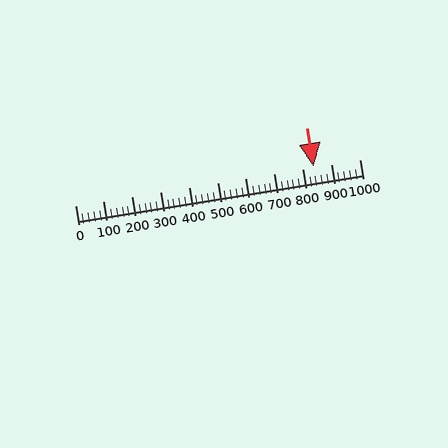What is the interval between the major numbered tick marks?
The major tick marks are spaced 100 units apart.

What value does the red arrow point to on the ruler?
The red arrow points to approximately 840.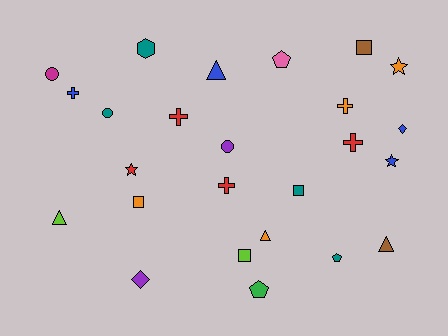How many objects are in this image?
There are 25 objects.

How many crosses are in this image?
There are 5 crosses.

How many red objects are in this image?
There are 4 red objects.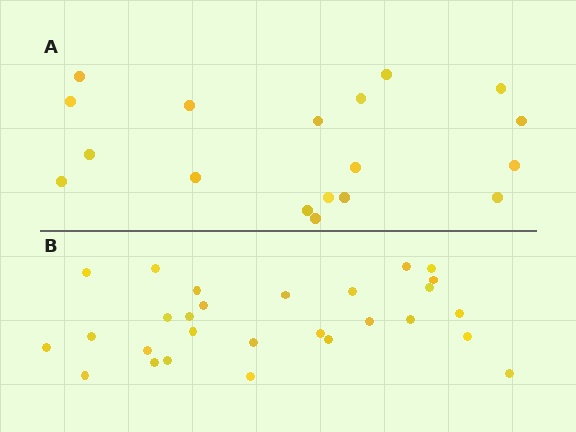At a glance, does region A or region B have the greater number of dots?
Region B (the bottom region) has more dots.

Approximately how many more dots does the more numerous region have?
Region B has roughly 10 or so more dots than region A.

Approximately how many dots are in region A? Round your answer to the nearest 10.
About 20 dots. (The exact count is 18, which rounds to 20.)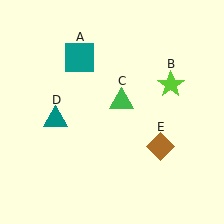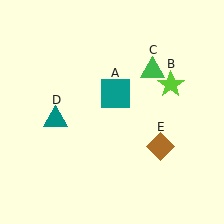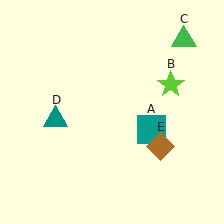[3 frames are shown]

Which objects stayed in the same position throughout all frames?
Lime star (object B) and teal triangle (object D) and brown diamond (object E) remained stationary.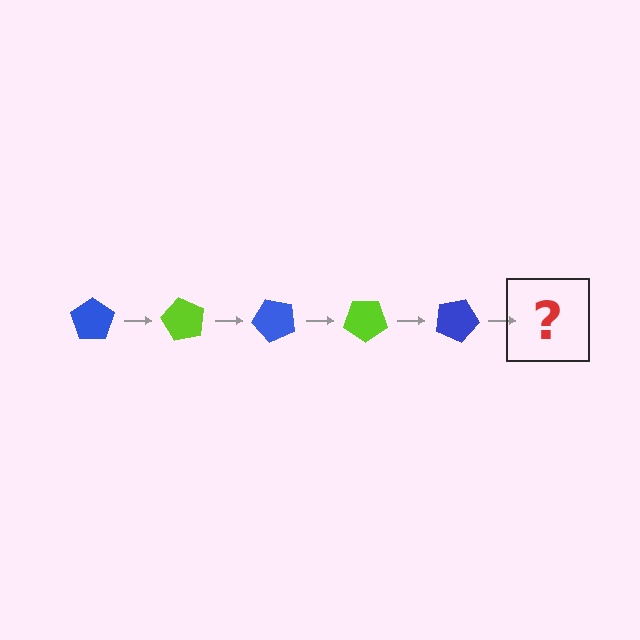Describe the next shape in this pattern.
It should be a lime pentagon, rotated 300 degrees from the start.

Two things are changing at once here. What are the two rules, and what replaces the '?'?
The two rules are that it rotates 60 degrees each step and the color cycles through blue and lime. The '?' should be a lime pentagon, rotated 300 degrees from the start.